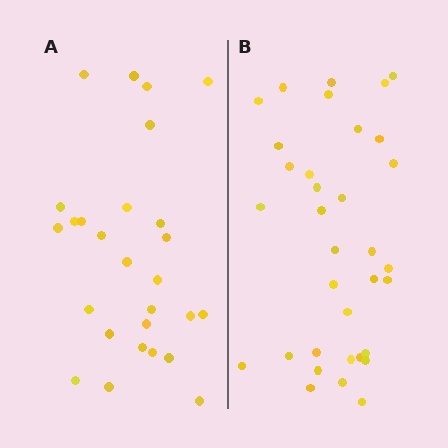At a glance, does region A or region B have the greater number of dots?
Region B (the right region) has more dots.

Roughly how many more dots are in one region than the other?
Region B has roughly 8 or so more dots than region A.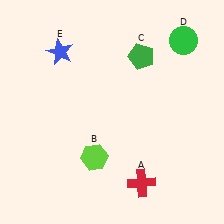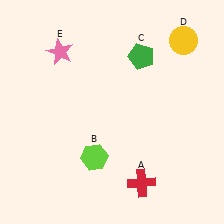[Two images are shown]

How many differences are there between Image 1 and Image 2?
There are 2 differences between the two images.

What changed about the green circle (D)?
In Image 1, D is green. In Image 2, it changed to yellow.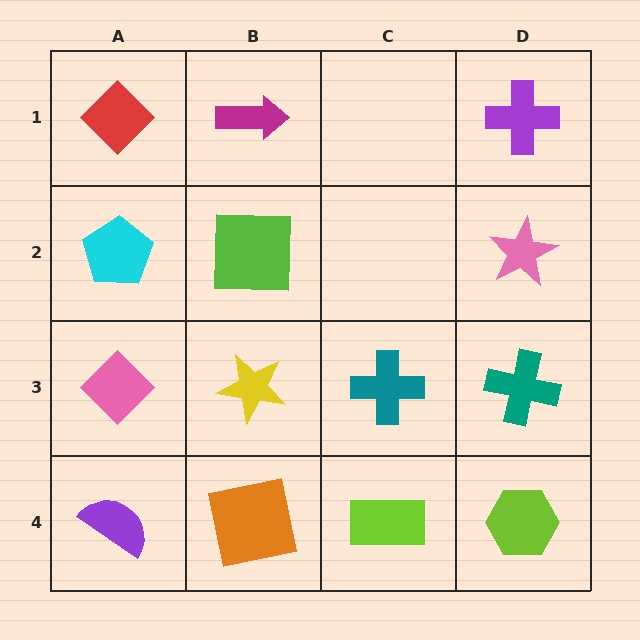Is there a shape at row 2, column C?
No, that cell is empty.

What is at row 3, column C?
A teal cross.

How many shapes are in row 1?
3 shapes.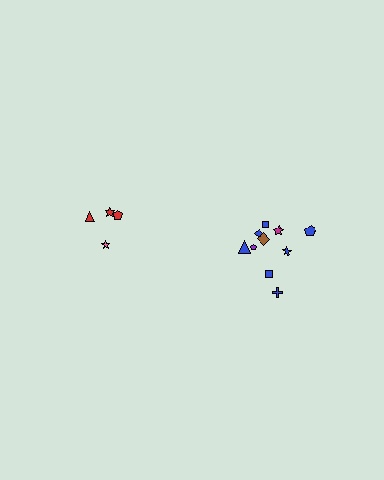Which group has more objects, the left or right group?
The right group.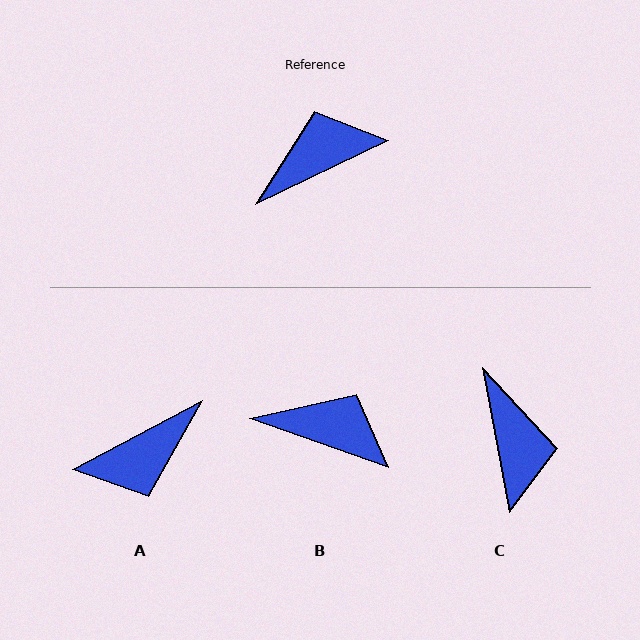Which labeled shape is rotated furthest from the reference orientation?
A, about 178 degrees away.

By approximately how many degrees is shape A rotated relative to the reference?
Approximately 178 degrees clockwise.